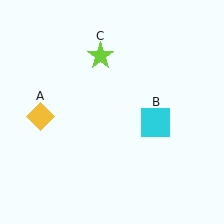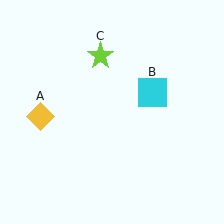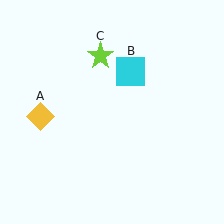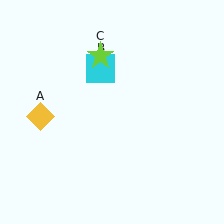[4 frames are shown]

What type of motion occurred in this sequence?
The cyan square (object B) rotated counterclockwise around the center of the scene.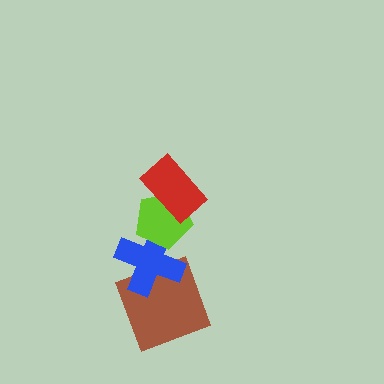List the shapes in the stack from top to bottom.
From top to bottom: the red rectangle, the lime pentagon, the blue cross, the brown square.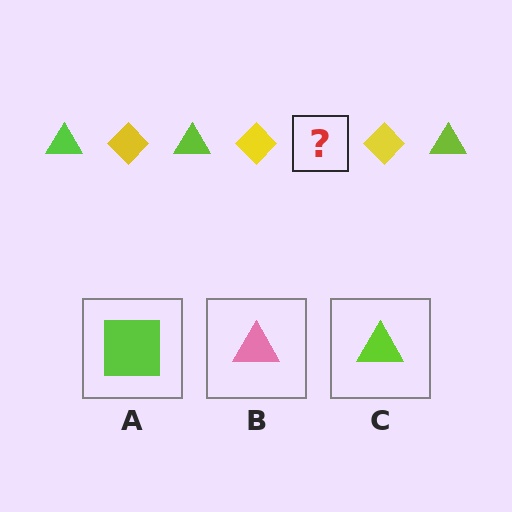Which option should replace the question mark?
Option C.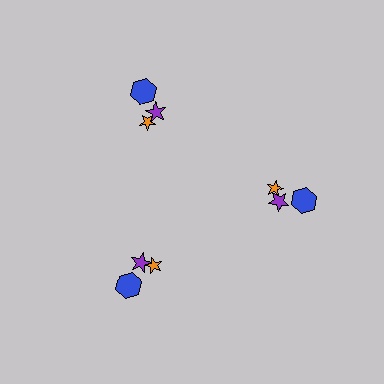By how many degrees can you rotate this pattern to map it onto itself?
The pattern maps onto itself every 120 degrees of rotation.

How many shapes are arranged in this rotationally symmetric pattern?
There are 9 shapes, arranged in 3 groups of 3.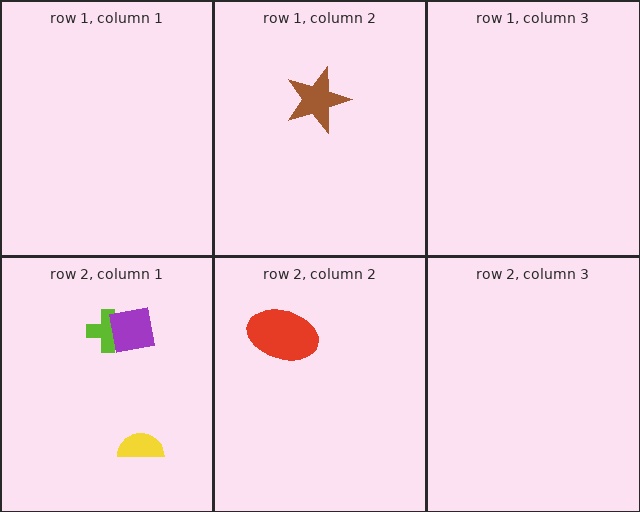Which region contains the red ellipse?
The row 2, column 2 region.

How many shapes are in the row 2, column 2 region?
1.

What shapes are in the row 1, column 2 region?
The brown star.